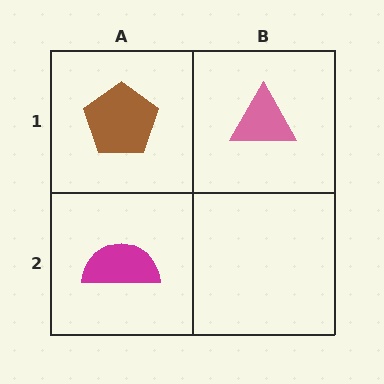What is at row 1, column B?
A pink triangle.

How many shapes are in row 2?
1 shape.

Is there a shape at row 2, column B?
No, that cell is empty.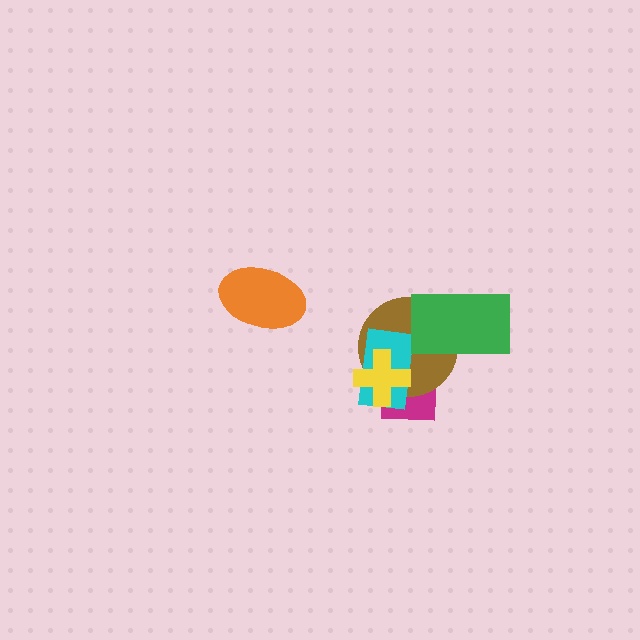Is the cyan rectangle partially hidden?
Yes, it is partially covered by another shape.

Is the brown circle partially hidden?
Yes, it is partially covered by another shape.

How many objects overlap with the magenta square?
3 objects overlap with the magenta square.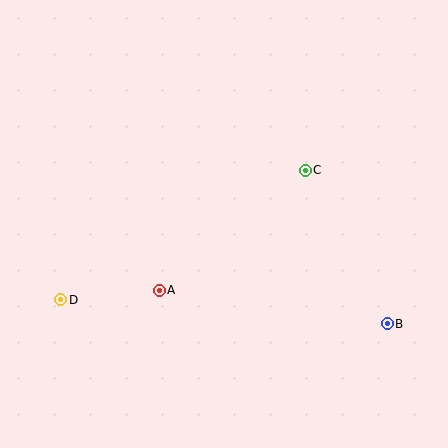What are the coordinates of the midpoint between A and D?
The midpoint between A and D is at (110, 295).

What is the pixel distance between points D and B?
The distance between D and B is 327 pixels.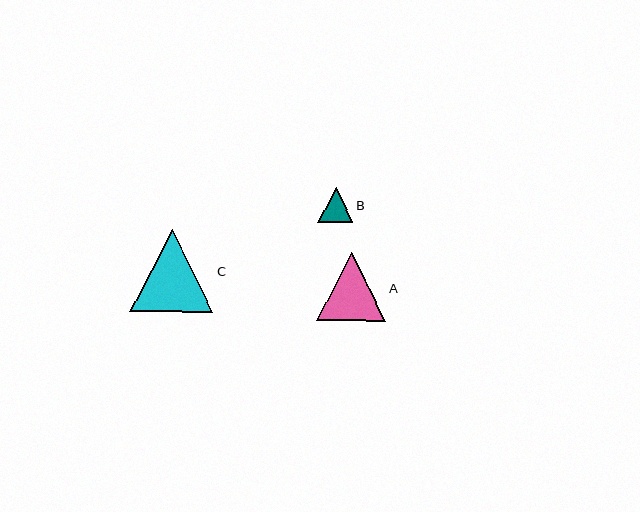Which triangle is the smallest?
Triangle B is the smallest with a size of approximately 35 pixels.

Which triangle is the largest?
Triangle C is the largest with a size of approximately 83 pixels.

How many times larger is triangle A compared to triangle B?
Triangle A is approximately 2.0 times the size of triangle B.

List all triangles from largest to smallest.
From largest to smallest: C, A, B.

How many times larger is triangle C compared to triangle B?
Triangle C is approximately 2.4 times the size of triangle B.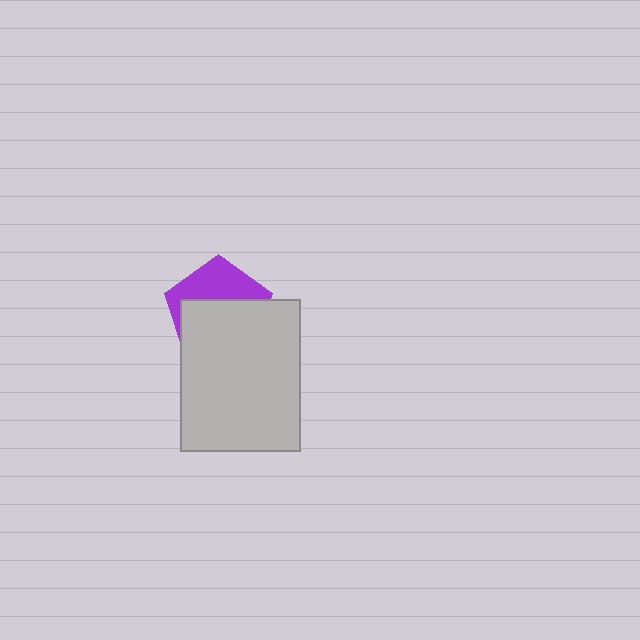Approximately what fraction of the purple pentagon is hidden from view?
Roughly 61% of the purple pentagon is hidden behind the light gray rectangle.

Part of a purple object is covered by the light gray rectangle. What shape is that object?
It is a pentagon.